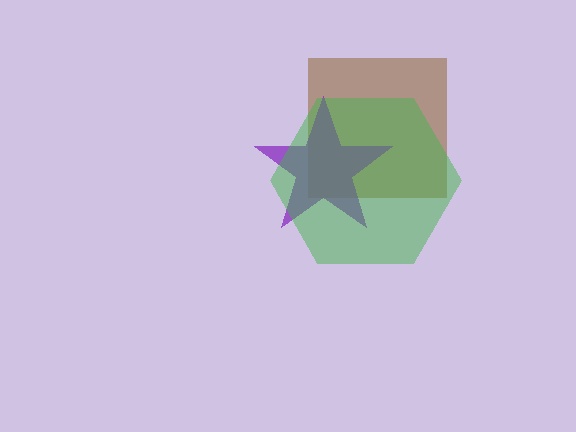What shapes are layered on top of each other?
The layered shapes are: a brown square, a purple star, a green hexagon.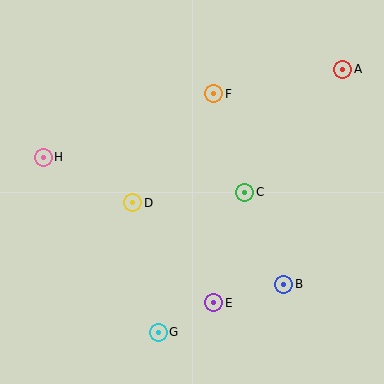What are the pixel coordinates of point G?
Point G is at (158, 332).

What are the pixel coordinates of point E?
Point E is at (214, 303).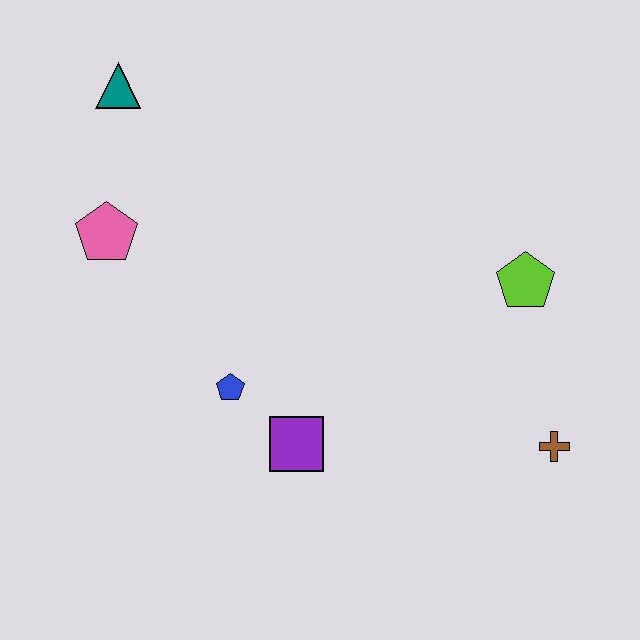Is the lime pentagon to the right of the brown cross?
No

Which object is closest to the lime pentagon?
The brown cross is closest to the lime pentagon.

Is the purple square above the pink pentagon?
No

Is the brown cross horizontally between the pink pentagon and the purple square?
No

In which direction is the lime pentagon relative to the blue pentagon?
The lime pentagon is to the right of the blue pentagon.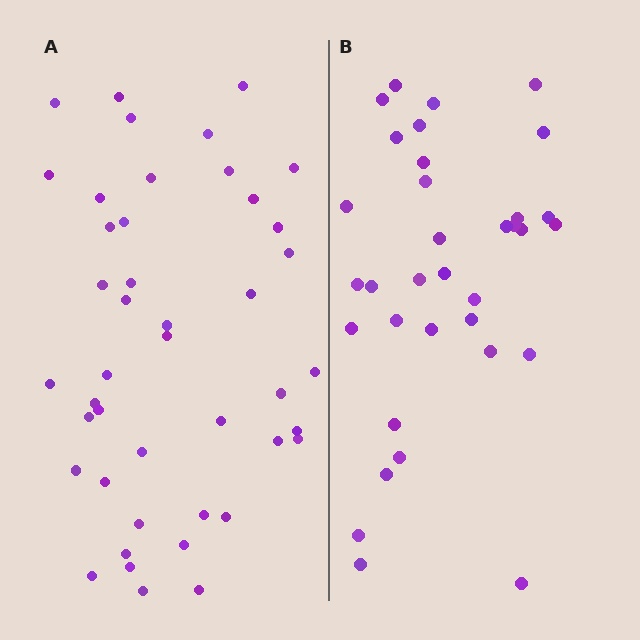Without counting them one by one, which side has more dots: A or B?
Region A (the left region) has more dots.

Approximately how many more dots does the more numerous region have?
Region A has roughly 10 or so more dots than region B.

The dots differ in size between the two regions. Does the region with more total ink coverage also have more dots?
No. Region B has more total ink coverage because its dots are larger, but region A actually contains more individual dots. Total area can be misleading — the number of items is what matters here.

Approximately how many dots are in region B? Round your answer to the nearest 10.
About 30 dots. (The exact count is 34, which rounds to 30.)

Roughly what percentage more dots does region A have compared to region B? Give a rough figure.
About 30% more.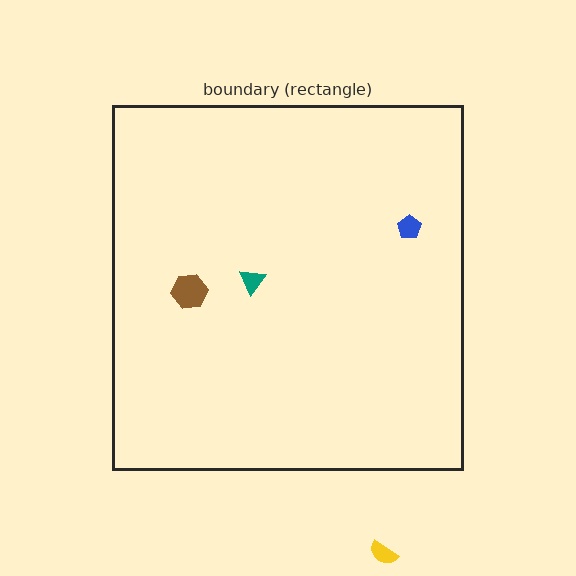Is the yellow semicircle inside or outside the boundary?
Outside.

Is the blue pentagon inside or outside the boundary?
Inside.